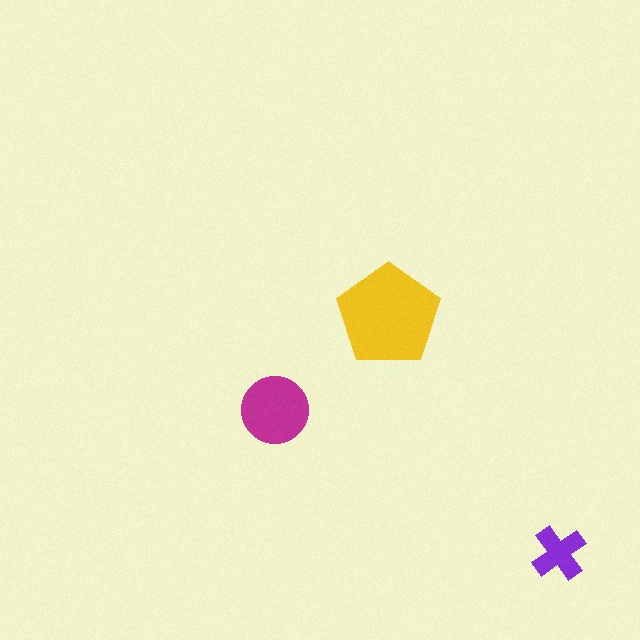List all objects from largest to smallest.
The yellow pentagon, the magenta circle, the purple cross.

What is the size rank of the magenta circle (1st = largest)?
2nd.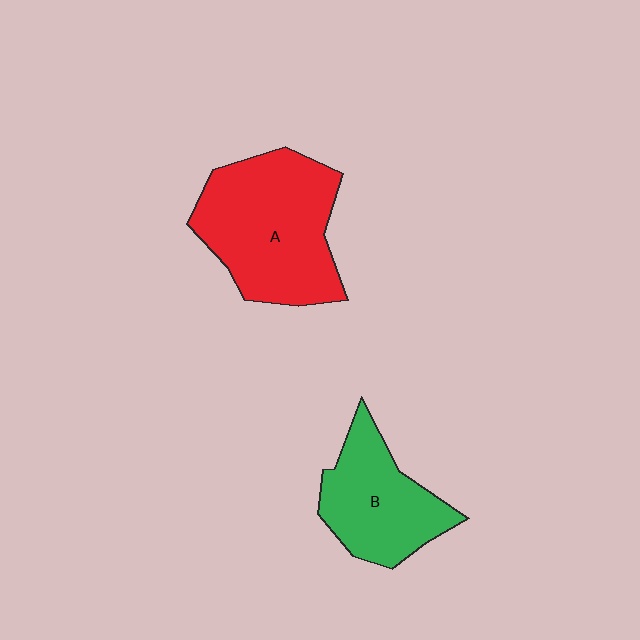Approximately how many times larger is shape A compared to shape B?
Approximately 1.5 times.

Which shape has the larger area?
Shape A (red).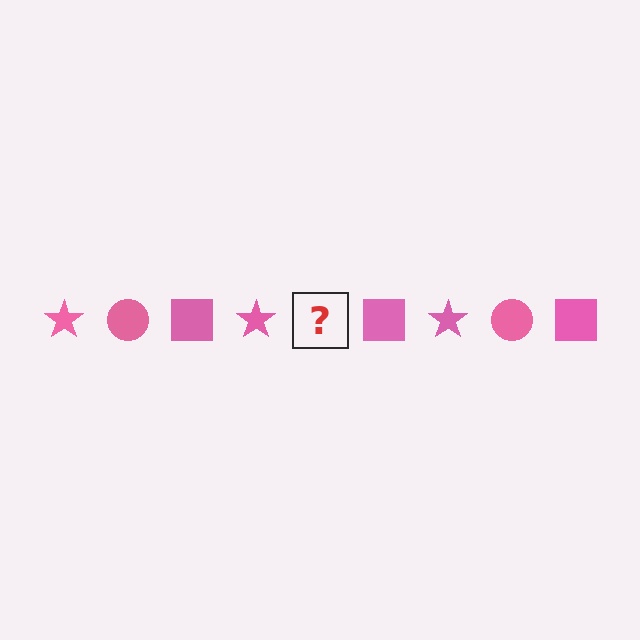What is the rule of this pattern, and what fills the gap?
The rule is that the pattern cycles through star, circle, square shapes in pink. The gap should be filled with a pink circle.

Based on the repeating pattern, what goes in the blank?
The blank should be a pink circle.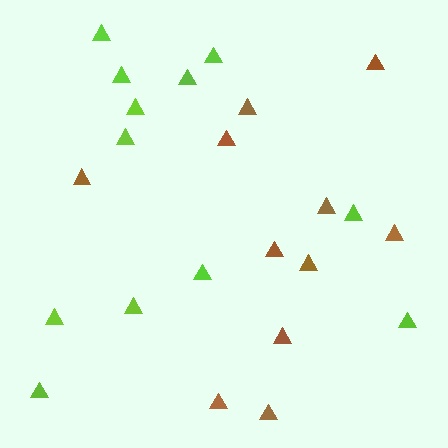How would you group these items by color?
There are 2 groups: one group of brown triangles (11) and one group of lime triangles (12).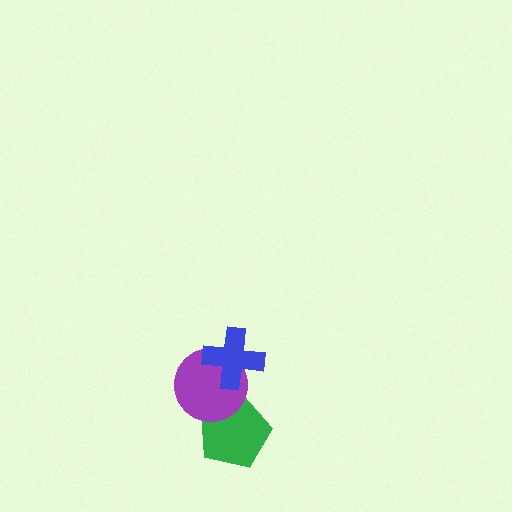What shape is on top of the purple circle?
The blue cross is on top of the purple circle.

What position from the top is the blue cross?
The blue cross is 1st from the top.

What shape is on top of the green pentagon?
The purple circle is on top of the green pentagon.